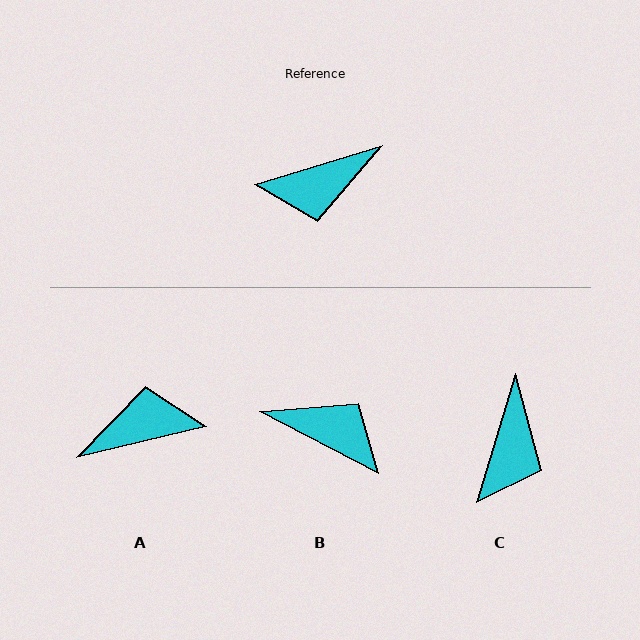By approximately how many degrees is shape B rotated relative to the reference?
Approximately 136 degrees counter-clockwise.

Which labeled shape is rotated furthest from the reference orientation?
A, about 177 degrees away.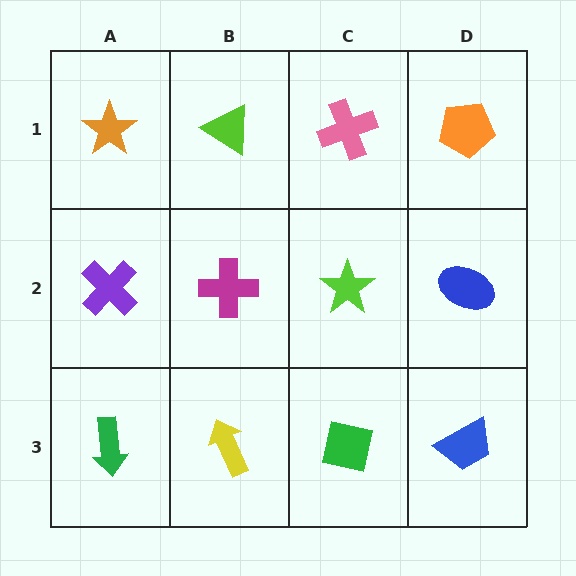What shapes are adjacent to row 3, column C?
A lime star (row 2, column C), a yellow arrow (row 3, column B), a blue trapezoid (row 3, column D).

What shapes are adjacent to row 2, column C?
A pink cross (row 1, column C), a green square (row 3, column C), a magenta cross (row 2, column B), a blue ellipse (row 2, column D).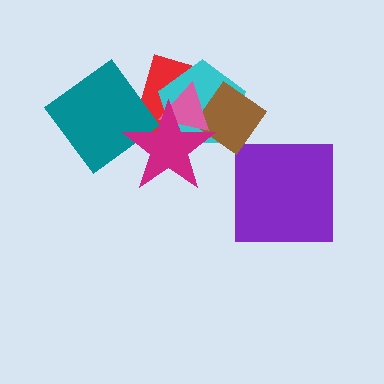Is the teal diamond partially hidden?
Yes, it is partially covered by another shape.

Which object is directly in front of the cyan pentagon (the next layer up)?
The brown diamond is directly in front of the cyan pentagon.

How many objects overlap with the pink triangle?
4 objects overlap with the pink triangle.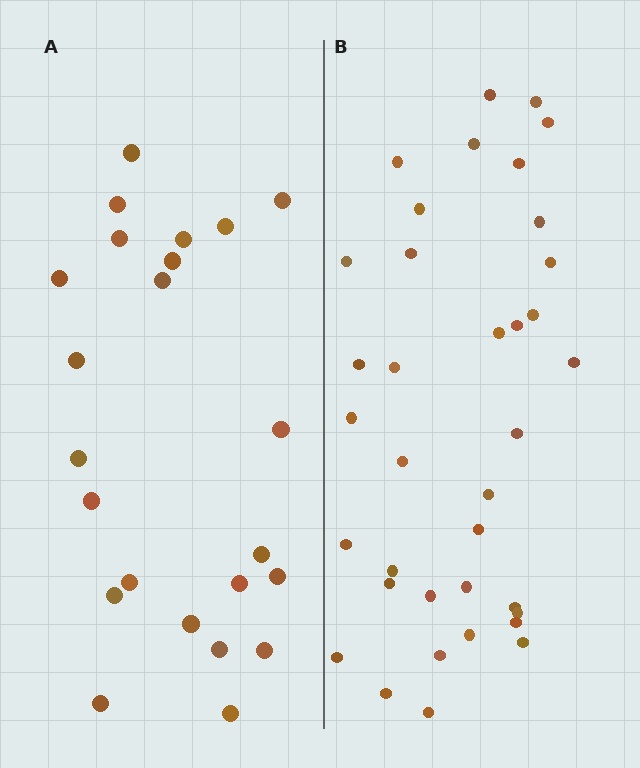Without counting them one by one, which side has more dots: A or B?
Region B (the right region) has more dots.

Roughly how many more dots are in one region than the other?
Region B has approximately 15 more dots than region A.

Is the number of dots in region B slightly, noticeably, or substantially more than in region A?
Region B has substantially more. The ratio is roughly 1.6 to 1.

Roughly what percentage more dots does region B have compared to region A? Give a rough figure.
About 55% more.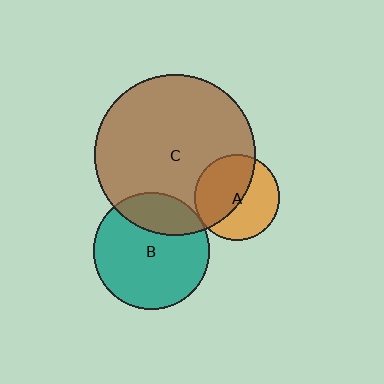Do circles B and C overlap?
Yes.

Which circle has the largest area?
Circle C (brown).